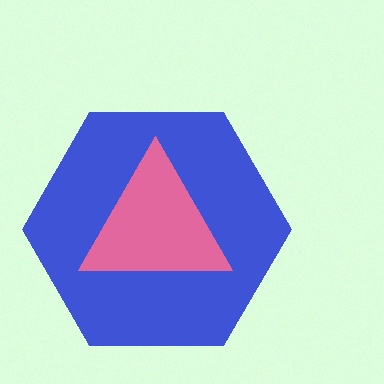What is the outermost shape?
The blue hexagon.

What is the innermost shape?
The pink triangle.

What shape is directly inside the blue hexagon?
The pink triangle.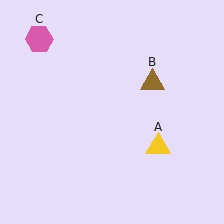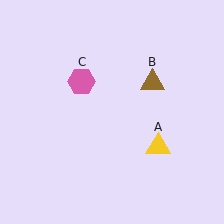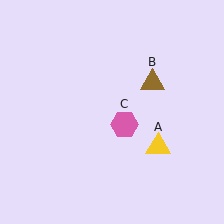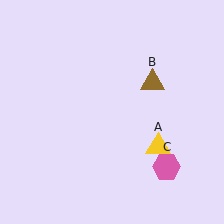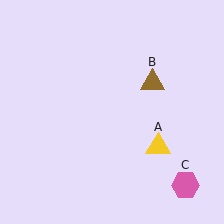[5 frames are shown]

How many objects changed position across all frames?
1 object changed position: pink hexagon (object C).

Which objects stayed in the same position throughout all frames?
Yellow triangle (object A) and brown triangle (object B) remained stationary.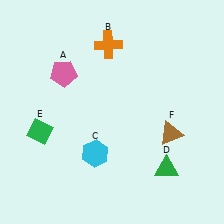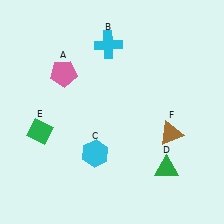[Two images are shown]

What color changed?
The cross (B) changed from orange in Image 1 to cyan in Image 2.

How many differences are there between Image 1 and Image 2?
There is 1 difference between the two images.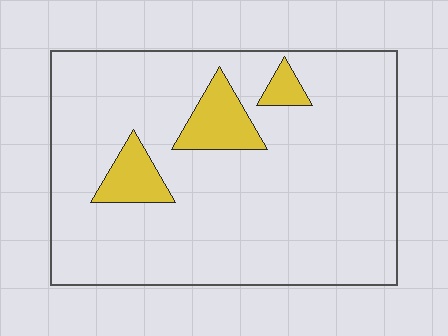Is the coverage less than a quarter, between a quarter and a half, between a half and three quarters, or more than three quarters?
Less than a quarter.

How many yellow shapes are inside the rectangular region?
3.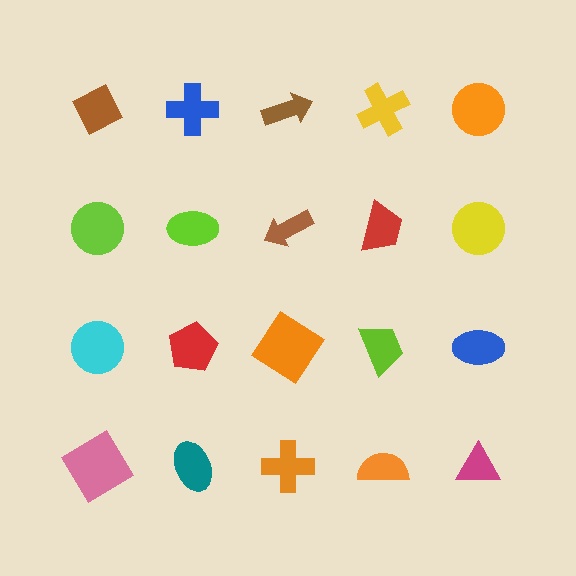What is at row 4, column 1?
A pink diamond.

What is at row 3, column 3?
An orange diamond.